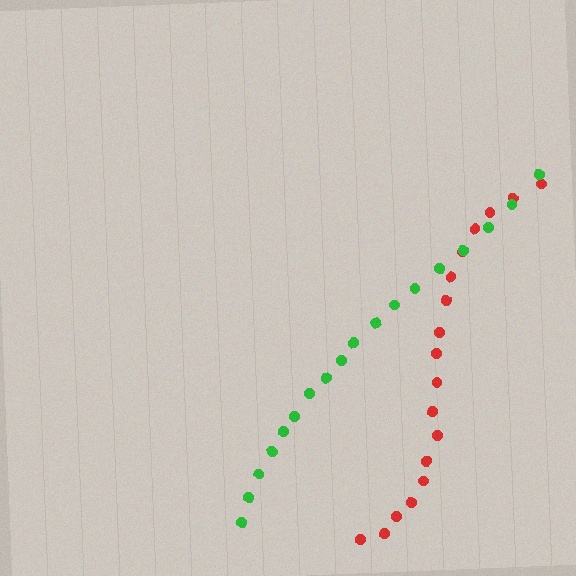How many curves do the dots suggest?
There are 2 distinct paths.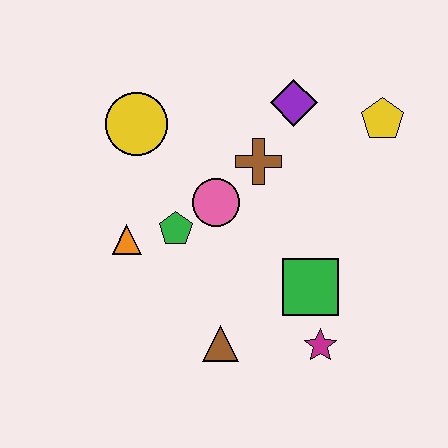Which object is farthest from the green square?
The yellow circle is farthest from the green square.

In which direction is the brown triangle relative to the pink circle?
The brown triangle is below the pink circle.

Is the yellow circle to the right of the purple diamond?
No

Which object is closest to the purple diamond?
The brown cross is closest to the purple diamond.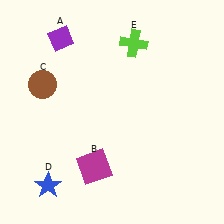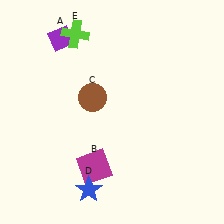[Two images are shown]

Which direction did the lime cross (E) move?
The lime cross (E) moved left.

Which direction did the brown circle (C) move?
The brown circle (C) moved right.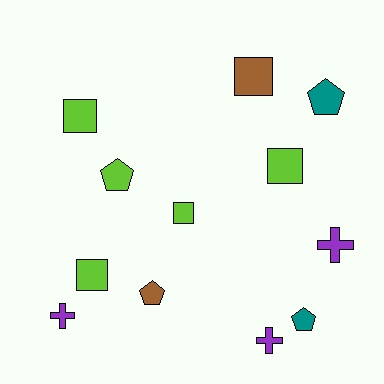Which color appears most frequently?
Lime, with 5 objects.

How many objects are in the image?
There are 12 objects.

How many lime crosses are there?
There are no lime crosses.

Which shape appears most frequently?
Square, with 5 objects.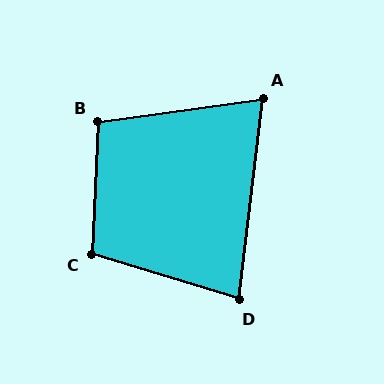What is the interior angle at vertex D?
Approximately 80 degrees (acute).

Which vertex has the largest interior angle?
C, at approximately 105 degrees.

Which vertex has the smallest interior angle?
A, at approximately 75 degrees.